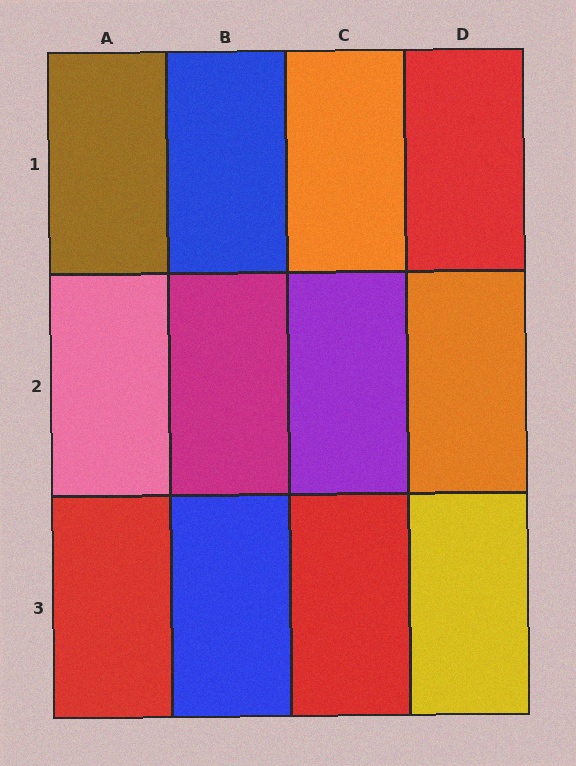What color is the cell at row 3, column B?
Blue.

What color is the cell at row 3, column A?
Red.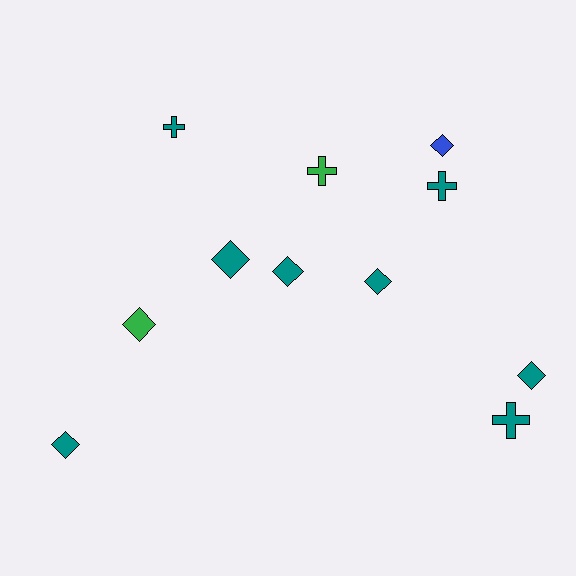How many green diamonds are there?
There is 1 green diamond.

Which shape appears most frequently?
Diamond, with 7 objects.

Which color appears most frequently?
Teal, with 8 objects.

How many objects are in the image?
There are 11 objects.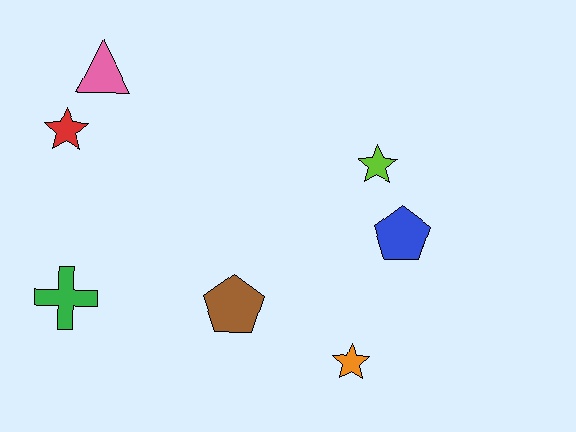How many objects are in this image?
There are 7 objects.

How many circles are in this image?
There are no circles.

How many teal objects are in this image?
There are no teal objects.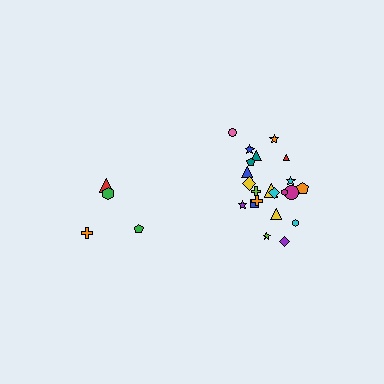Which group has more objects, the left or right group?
The right group.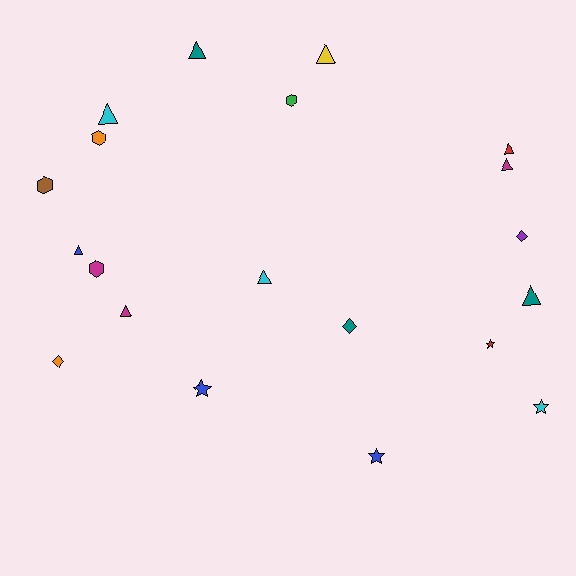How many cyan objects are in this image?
There are 3 cyan objects.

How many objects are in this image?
There are 20 objects.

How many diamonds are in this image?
There are 3 diamonds.